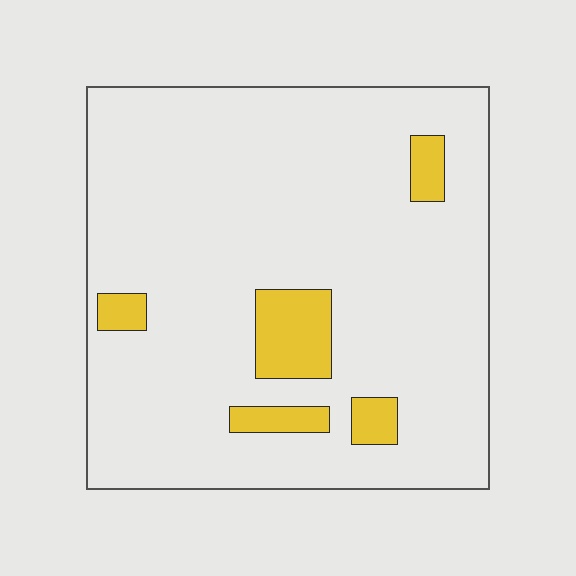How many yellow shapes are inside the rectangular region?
5.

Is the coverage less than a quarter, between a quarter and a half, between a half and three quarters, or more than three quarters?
Less than a quarter.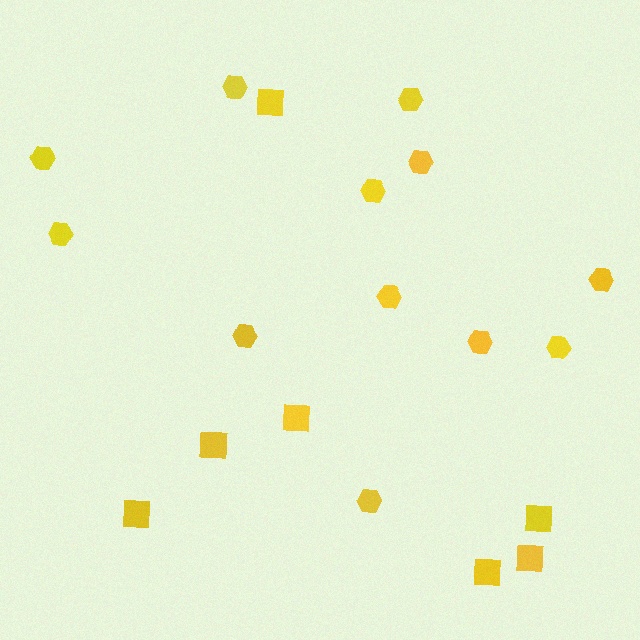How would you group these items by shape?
There are 2 groups: one group of squares (7) and one group of hexagons (12).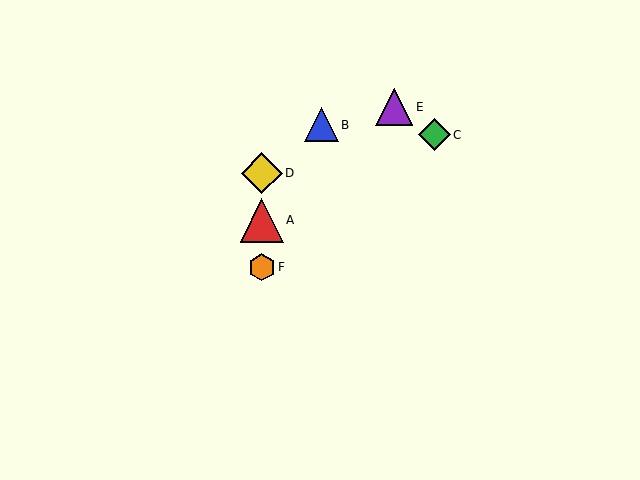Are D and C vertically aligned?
No, D is at x≈262 and C is at x≈435.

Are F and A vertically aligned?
Yes, both are at x≈262.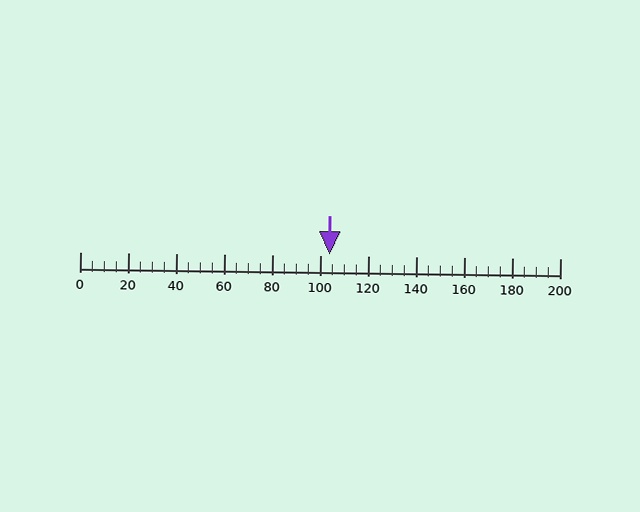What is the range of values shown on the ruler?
The ruler shows values from 0 to 200.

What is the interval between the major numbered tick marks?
The major tick marks are spaced 20 units apart.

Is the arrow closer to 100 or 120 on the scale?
The arrow is closer to 100.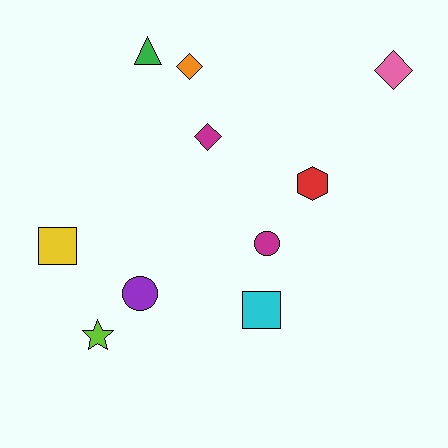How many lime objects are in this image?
There is 1 lime object.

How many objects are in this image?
There are 10 objects.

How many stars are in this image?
There is 1 star.